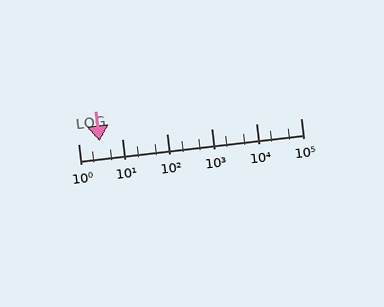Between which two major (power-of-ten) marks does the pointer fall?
The pointer is between 1 and 10.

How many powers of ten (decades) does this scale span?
The scale spans 5 decades, from 1 to 100000.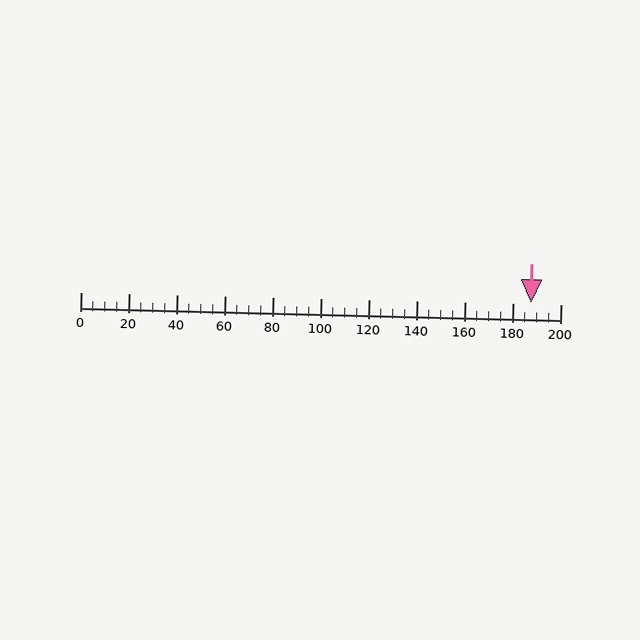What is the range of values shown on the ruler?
The ruler shows values from 0 to 200.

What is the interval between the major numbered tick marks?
The major tick marks are spaced 20 units apart.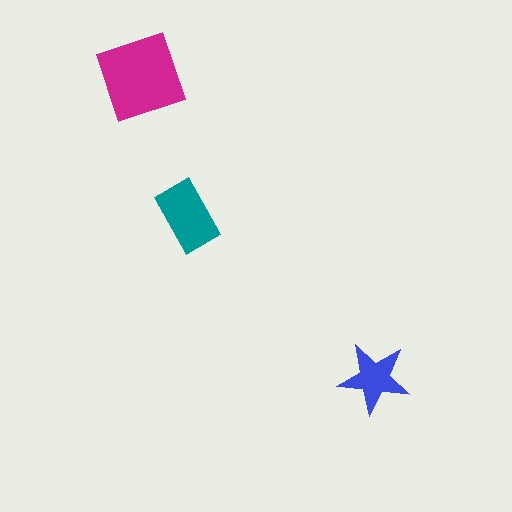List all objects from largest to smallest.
The magenta diamond, the teal rectangle, the blue star.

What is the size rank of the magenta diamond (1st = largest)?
1st.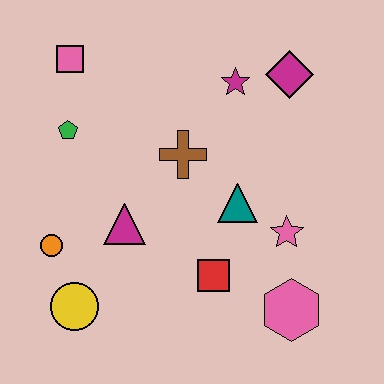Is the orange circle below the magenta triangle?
Yes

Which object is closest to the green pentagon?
The pink square is closest to the green pentagon.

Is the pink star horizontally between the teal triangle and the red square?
No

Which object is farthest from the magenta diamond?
The yellow circle is farthest from the magenta diamond.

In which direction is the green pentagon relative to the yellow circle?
The green pentagon is above the yellow circle.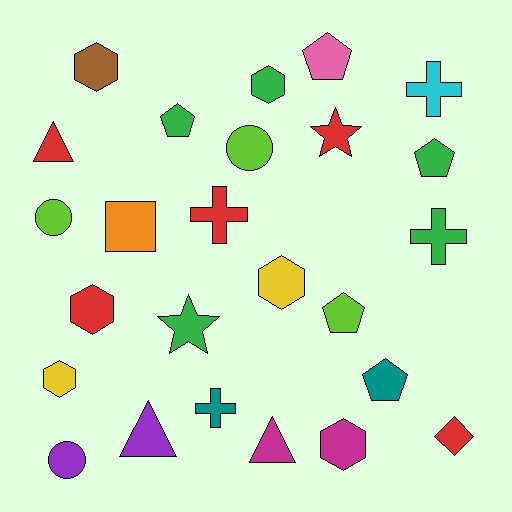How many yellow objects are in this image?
There are 2 yellow objects.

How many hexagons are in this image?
There are 6 hexagons.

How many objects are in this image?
There are 25 objects.